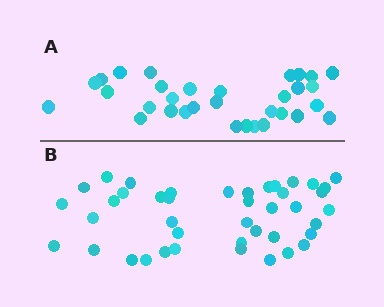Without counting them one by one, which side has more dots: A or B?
Region B (the bottom region) has more dots.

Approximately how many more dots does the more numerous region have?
Region B has roughly 10 or so more dots than region A.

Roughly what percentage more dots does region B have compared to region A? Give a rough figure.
About 30% more.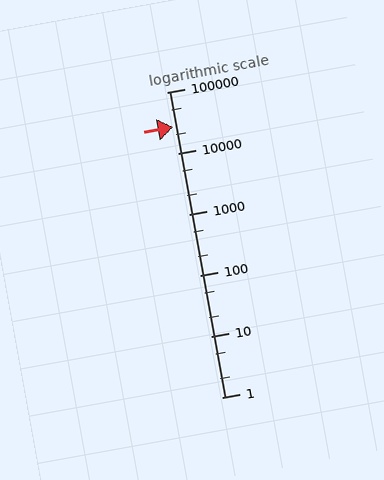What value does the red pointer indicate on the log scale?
The pointer indicates approximately 27000.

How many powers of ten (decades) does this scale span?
The scale spans 5 decades, from 1 to 100000.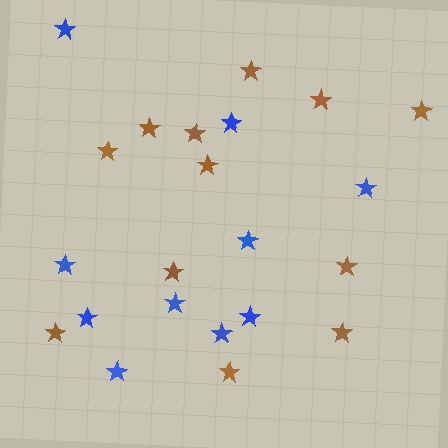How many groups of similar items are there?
There are 2 groups: one group of blue stars (10) and one group of brown stars (12).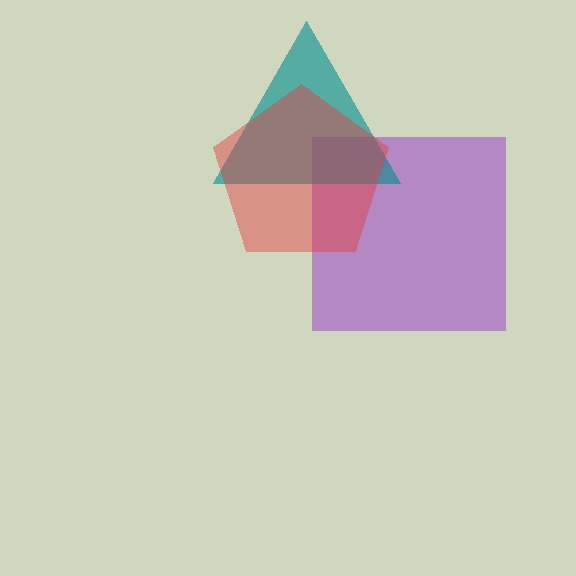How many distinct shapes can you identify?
There are 3 distinct shapes: a purple square, a teal triangle, a red pentagon.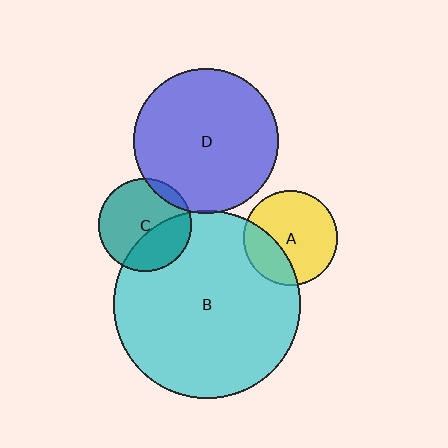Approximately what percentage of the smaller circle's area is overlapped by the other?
Approximately 35%.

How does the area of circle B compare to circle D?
Approximately 1.7 times.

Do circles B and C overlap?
Yes.